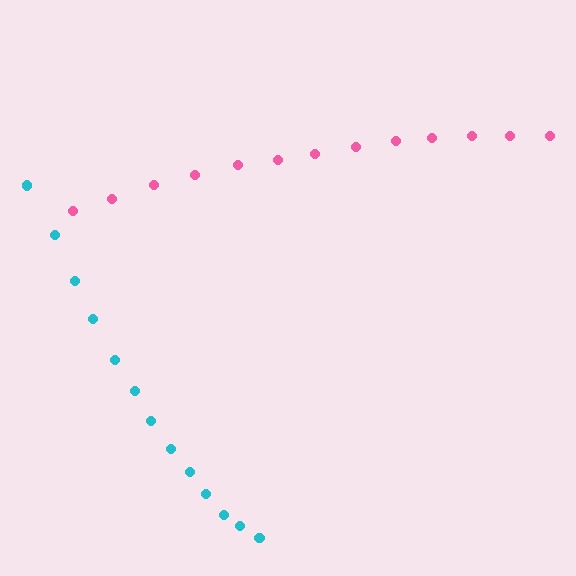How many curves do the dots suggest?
There are 2 distinct paths.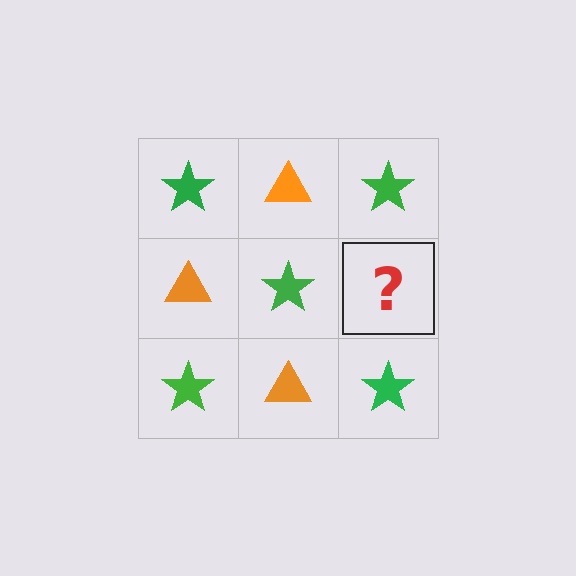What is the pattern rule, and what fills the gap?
The rule is that it alternates green star and orange triangle in a checkerboard pattern. The gap should be filled with an orange triangle.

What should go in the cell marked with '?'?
The missing cell should contain an orange triangle.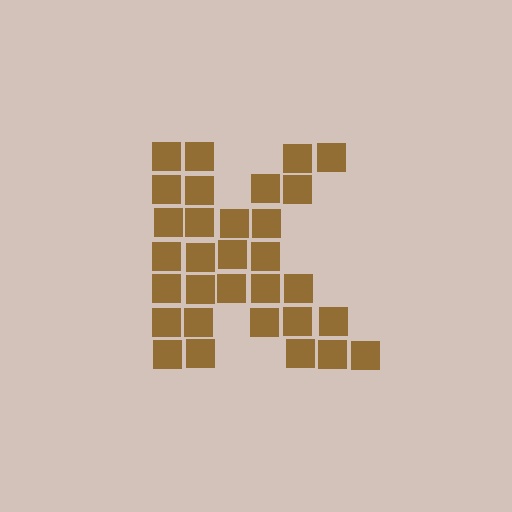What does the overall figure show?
The overall figure shows the letter K.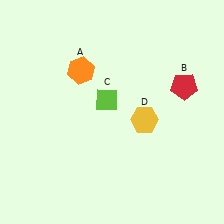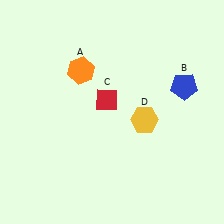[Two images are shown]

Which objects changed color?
B changed from red to blue. C changed from lime to red.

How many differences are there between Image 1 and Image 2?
There are 2 differences between the two images.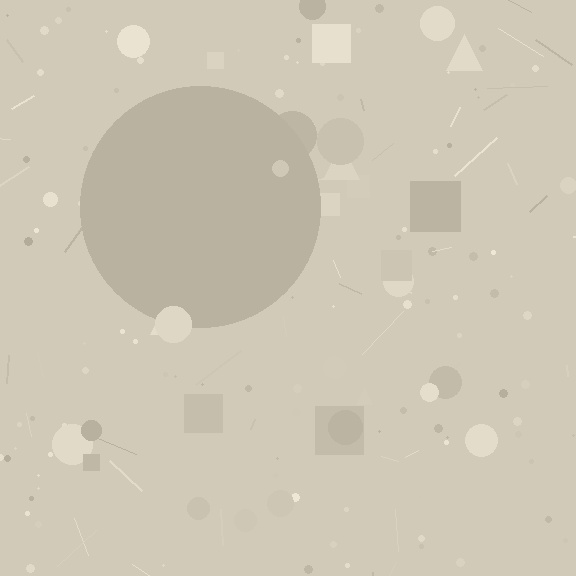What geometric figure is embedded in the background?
A circle is embedded in the background.